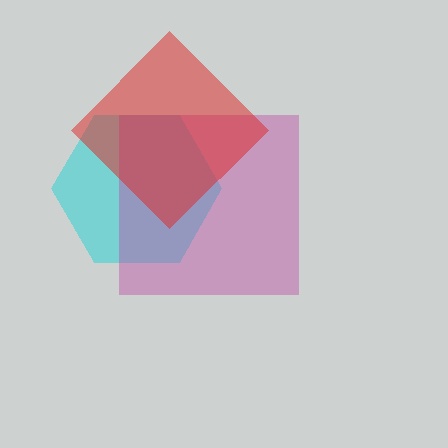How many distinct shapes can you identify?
There are 3 distinct shapes: a cyan hexagon, a magenta square, a red diamond.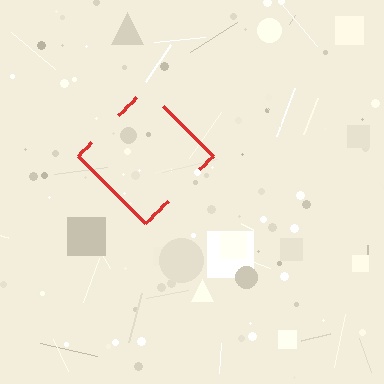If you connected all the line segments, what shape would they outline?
They would outline a diamond.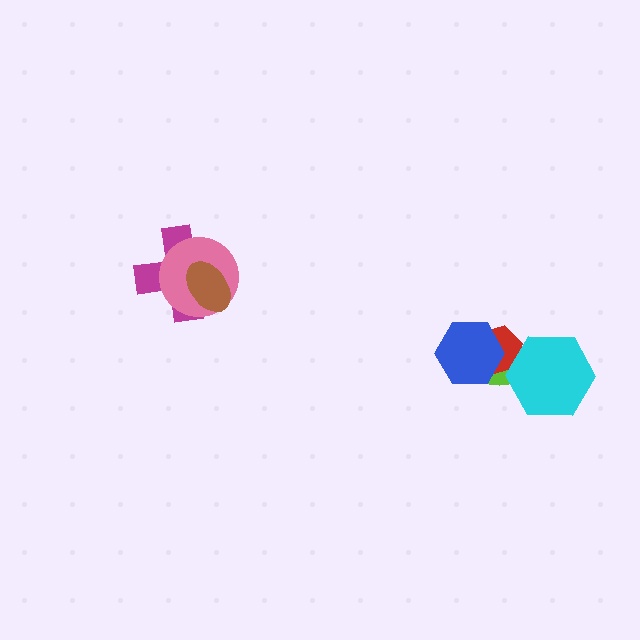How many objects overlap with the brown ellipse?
2 objects overlap with the brown ellipse.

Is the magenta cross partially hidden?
Yes, it is partially covered by another shape.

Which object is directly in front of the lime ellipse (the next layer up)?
The red hexagon is directly in front of the lime ellipse.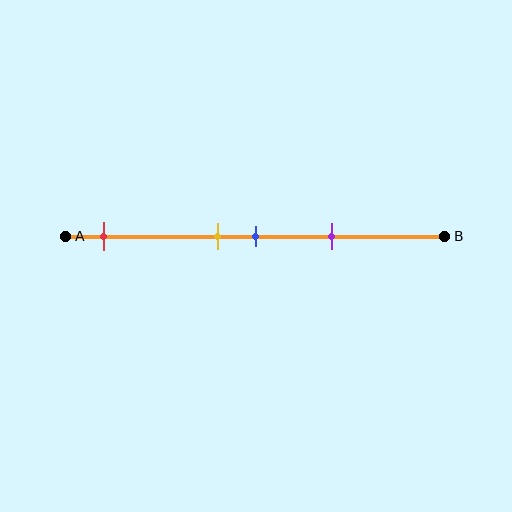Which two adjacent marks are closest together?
The yellow and blue marks are the closest adjacent pair.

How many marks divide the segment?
There are 4 marks dividing the segment.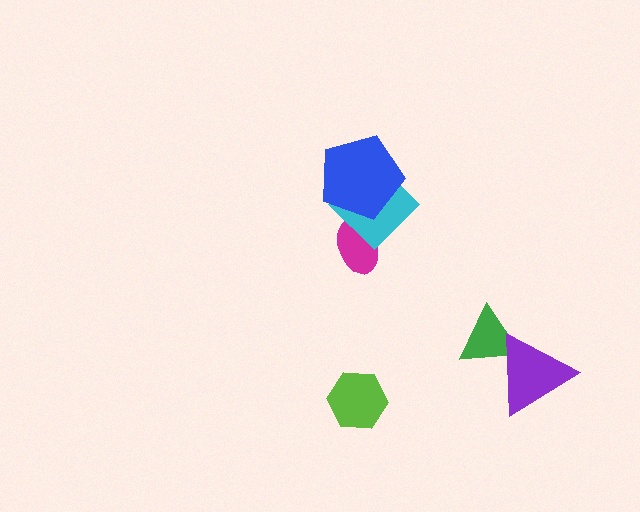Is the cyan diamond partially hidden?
Yes, it is partially covered by another shape.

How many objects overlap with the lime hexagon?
0 objects overlap with the lime hexagon.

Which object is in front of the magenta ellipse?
The cyan diamond is in front of the magenta ellipse.